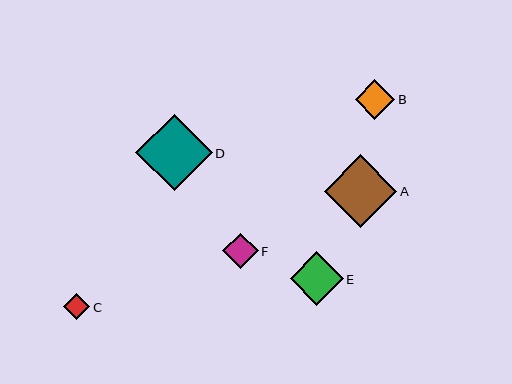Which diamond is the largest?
Diamond D is the largest with a size of approximately 76 pixels.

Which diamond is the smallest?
Diamond C is the smallest with a size of approximately 26 pixels.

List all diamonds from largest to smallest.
From largest to smallest: D, A, E, B, F, C.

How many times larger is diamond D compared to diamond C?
Diamond D is approximately 2.9 times the size of diamond C.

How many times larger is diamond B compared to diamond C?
Diamond B is approximately 1.5 times the size of diamond C.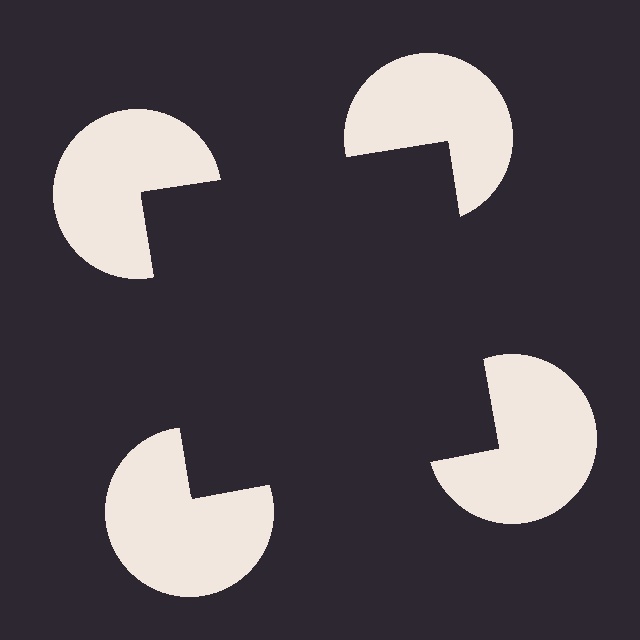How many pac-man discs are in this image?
There are 4 — one at each vertex of the illusory square.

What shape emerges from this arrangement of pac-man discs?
An illusory square — its edges are inferred from the aligned wedge cuts in the pac-man discs, not physically drawn.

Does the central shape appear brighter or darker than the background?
It typically appears slightly darker than the background, even though no actual brightness change is drawn.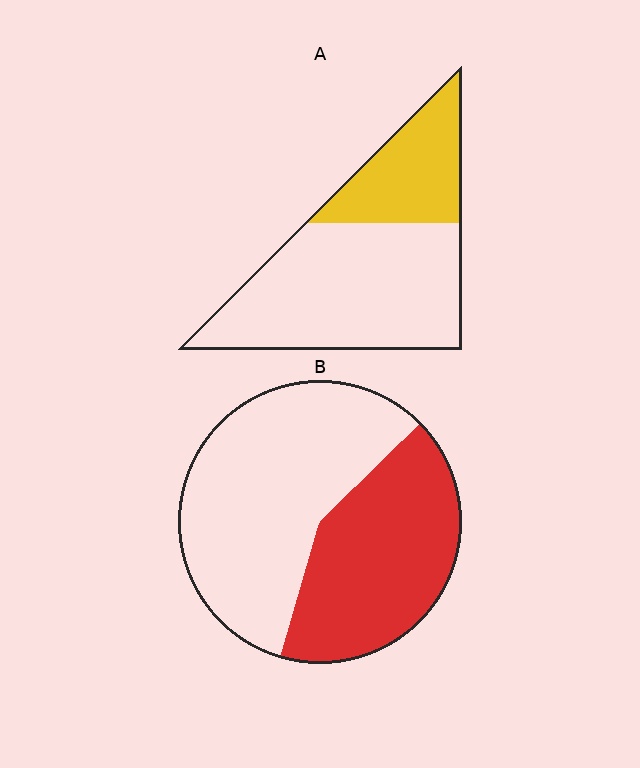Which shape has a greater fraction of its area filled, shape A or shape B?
Shape B.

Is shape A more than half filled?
No.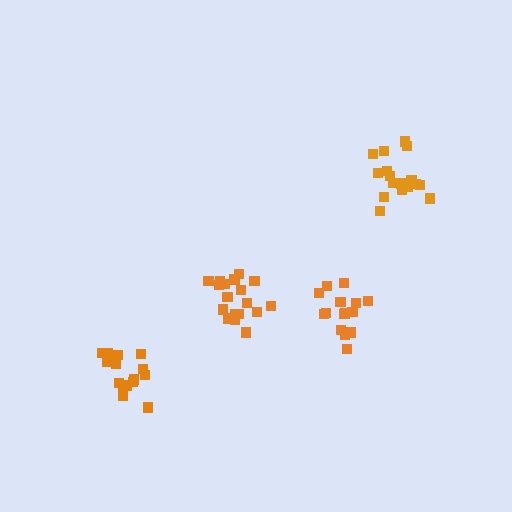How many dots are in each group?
Group 1: 17 dots, Group 2: 16 dots, Group 3: 19 dots, Group 4: 19 dots (71 total).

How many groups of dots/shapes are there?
There are 4 groups.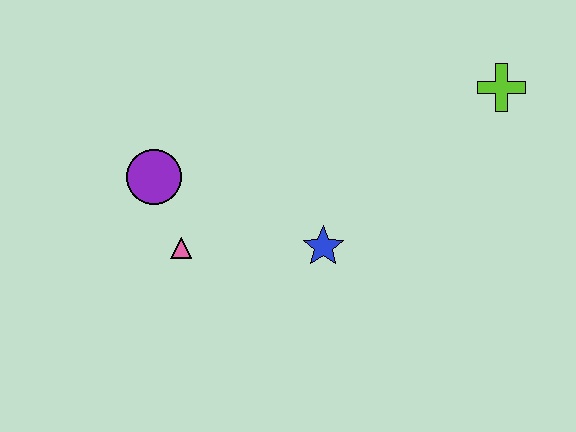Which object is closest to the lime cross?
The blue star is closest to the lime cross.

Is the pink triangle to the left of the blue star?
Yes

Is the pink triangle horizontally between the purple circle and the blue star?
Yes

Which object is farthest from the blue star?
The lime cross is farthest from the blue star.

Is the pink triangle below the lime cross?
Yes